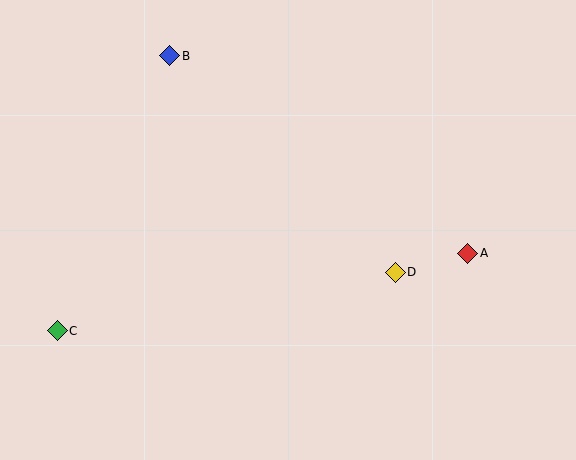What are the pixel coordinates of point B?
Point B is at (170, 56).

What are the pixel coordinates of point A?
Point A is at (468, 253).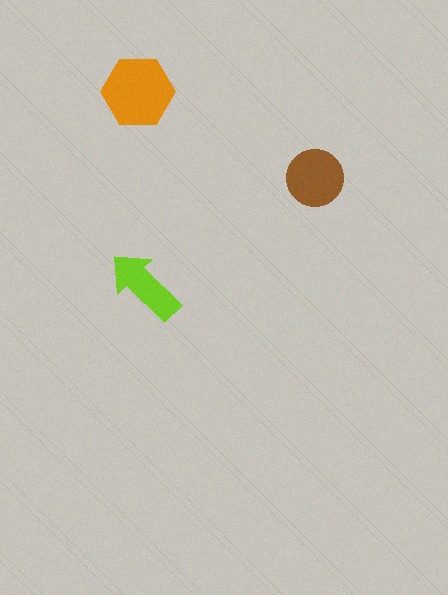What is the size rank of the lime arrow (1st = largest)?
3rd.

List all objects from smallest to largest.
The lime arrow, the brown circle, the orange hexagon.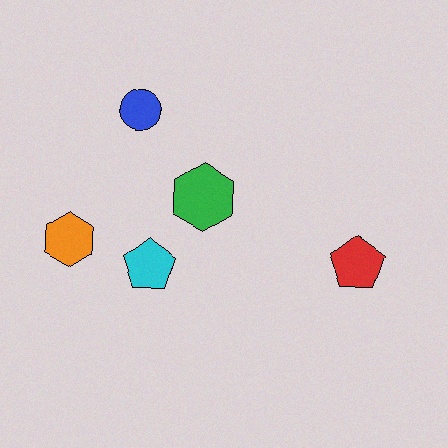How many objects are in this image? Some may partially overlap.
There are 5 objects.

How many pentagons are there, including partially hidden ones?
There are 2 pentagons.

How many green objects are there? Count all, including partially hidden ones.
There is 1 green object.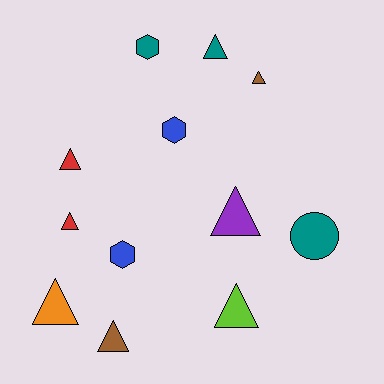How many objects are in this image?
There are 12 objects.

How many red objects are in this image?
There are 2 red objects.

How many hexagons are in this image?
There are 3 hexagons.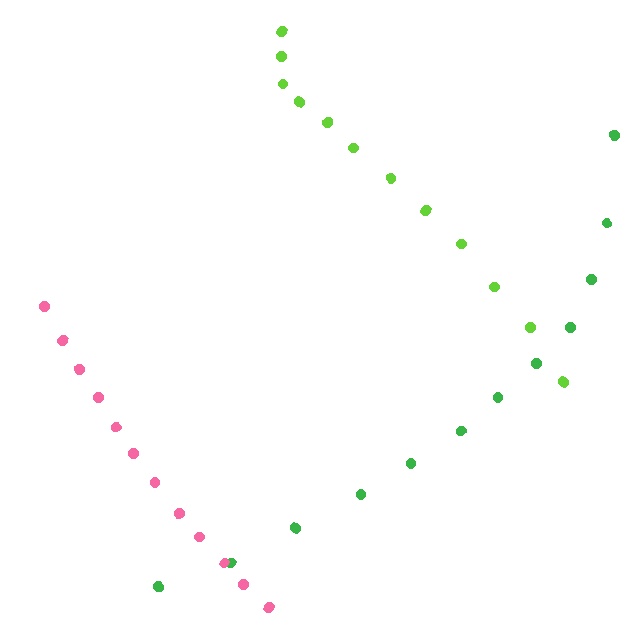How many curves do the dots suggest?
There are 3 distinct paths.